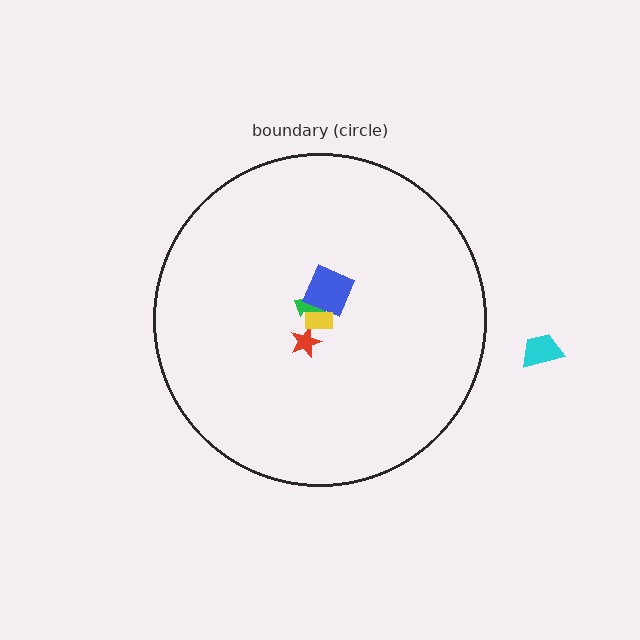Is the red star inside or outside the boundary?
Inside.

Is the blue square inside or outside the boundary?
Inside.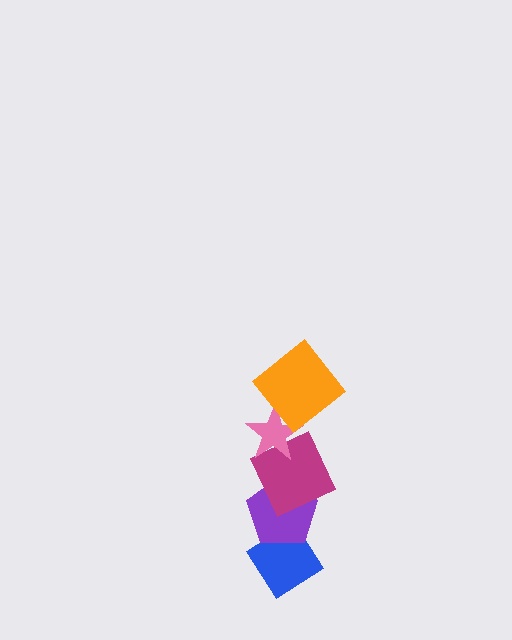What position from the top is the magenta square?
The magenta square is 3rd from the top.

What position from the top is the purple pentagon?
The purple pentagon is 4th from the top.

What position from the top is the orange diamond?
The orange diamond is 1st from the top.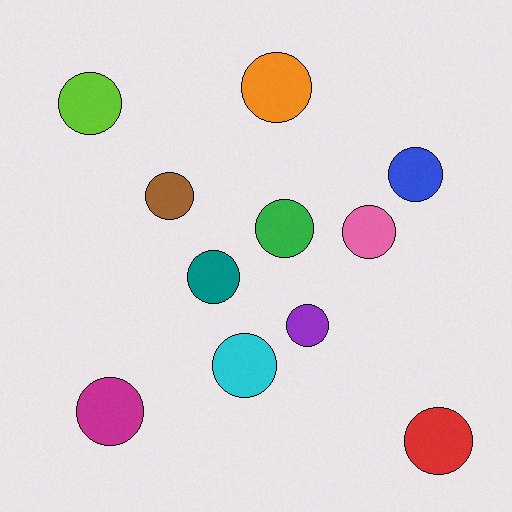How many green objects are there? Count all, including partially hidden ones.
There is 1 green object.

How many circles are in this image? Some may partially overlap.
There are 11 circles.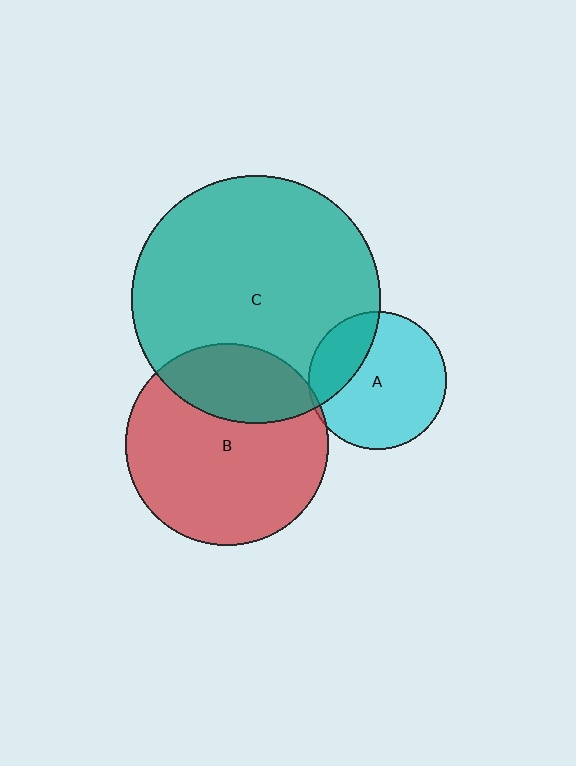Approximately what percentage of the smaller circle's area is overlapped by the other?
Approximately 5%.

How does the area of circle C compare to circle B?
Approximately 1.5 times.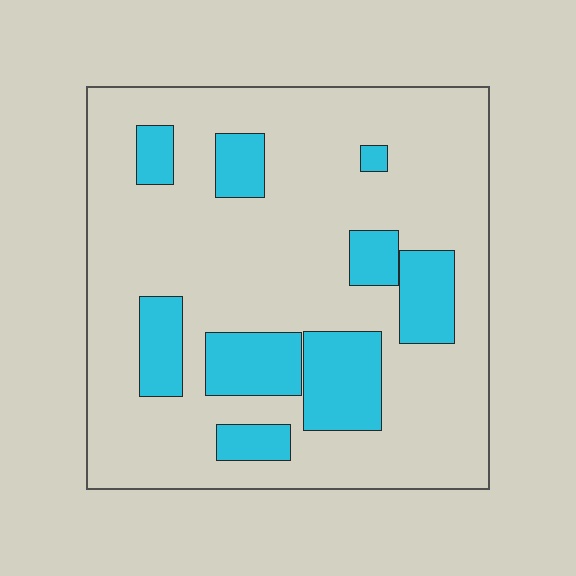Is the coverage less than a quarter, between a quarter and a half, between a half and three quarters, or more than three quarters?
Less than a quarter.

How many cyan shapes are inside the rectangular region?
9.